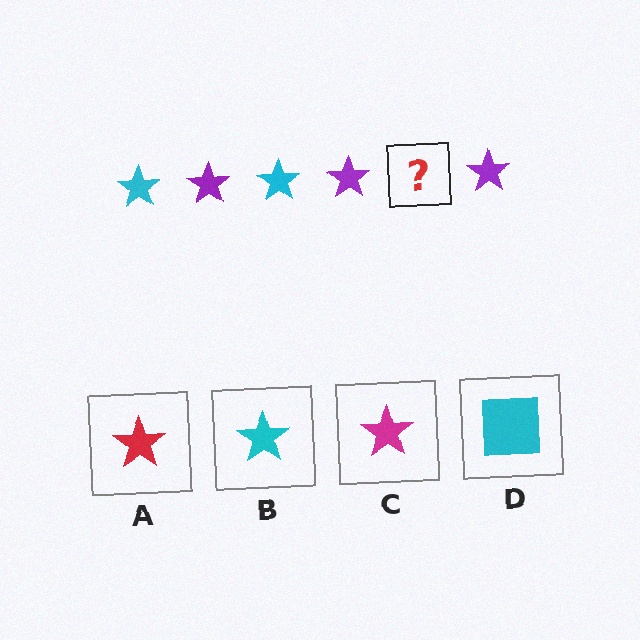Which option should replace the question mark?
Option B.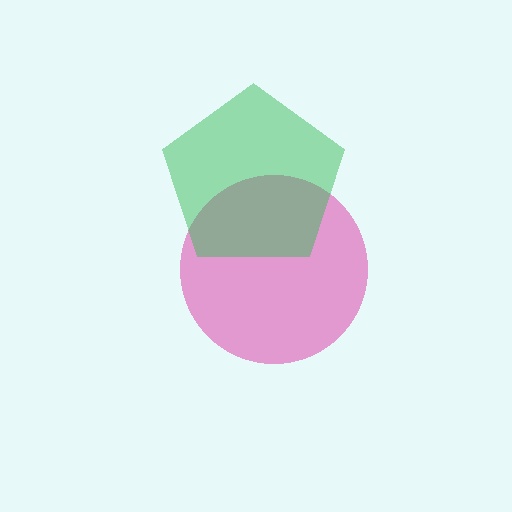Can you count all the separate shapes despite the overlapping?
Yes, there are 2 separate shapes.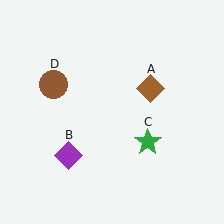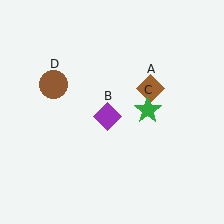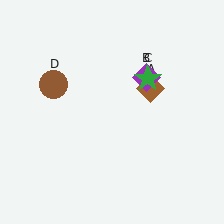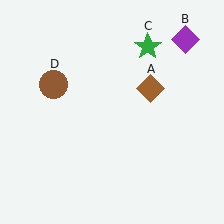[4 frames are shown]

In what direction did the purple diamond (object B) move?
The purple diamond (object B) moved up and to the right.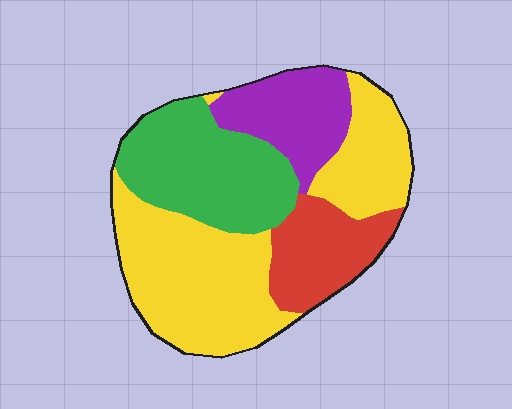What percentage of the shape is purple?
Purple takes up about one sixth (1/6) of the shape.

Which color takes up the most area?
Yellow, at roughly 45%.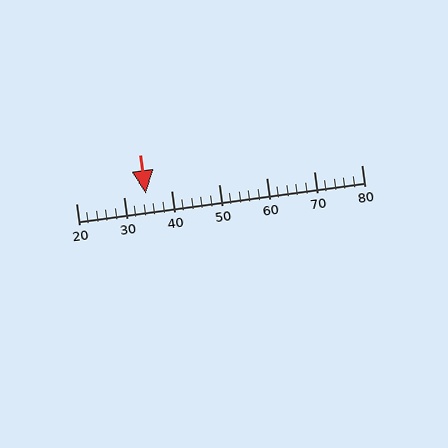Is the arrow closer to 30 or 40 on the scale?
The arrow is closer to 30.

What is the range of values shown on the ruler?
The ruler shows values from 20 to 80.